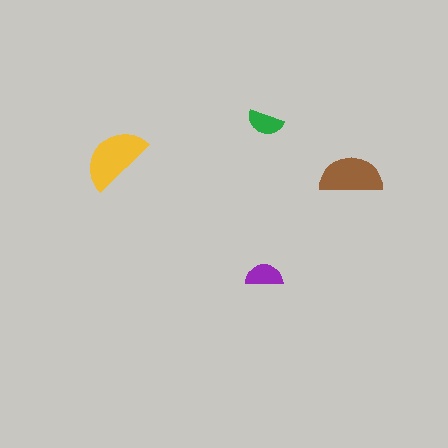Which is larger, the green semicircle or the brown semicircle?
The brown one.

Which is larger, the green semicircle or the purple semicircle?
The purple one.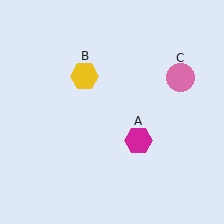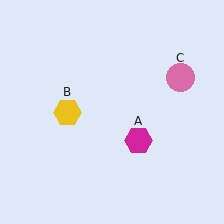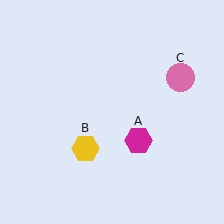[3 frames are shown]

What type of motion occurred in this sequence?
The yellow hexagon (object B) rotated counterclockwise around the center of the scene.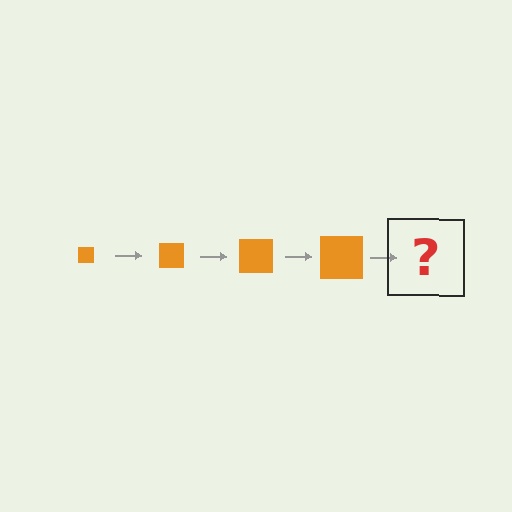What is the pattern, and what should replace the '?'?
The pattern is that the square gets progressively larger each step. The '?' should be an orange square, larger than the previous one.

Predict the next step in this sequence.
The next step is an orange square, larger than the previous one.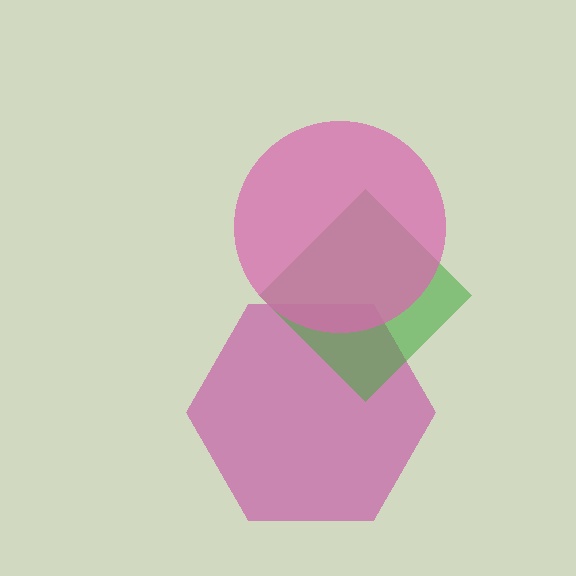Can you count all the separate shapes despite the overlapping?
Yes, there are 3 separate shapes.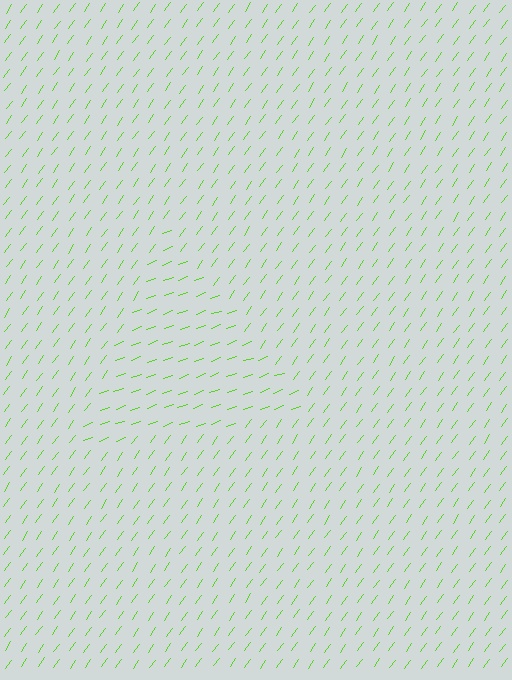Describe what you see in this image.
The image is filled with small lime line segments. A triangle region in the image has lines oriented differently from the surrounding lines, creating a visible texture boundary.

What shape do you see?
I see a triangle.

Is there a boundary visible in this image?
Yes, there is a texture boundary formed by a change in line orientation.